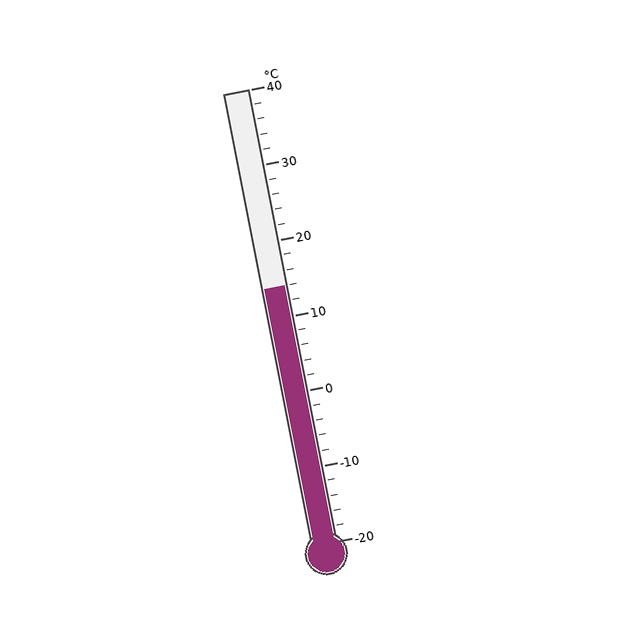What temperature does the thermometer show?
The thermometer shows approximately 14°C.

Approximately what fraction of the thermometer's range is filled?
The thermometer is filled to approximately 55% of its range.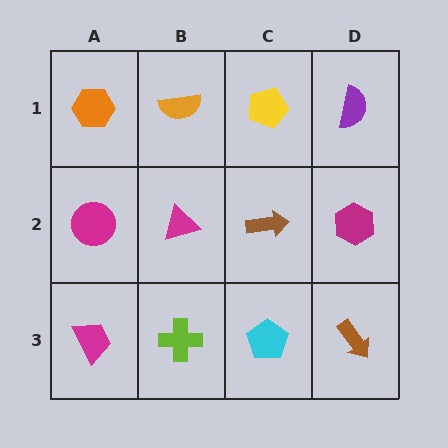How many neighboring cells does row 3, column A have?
2.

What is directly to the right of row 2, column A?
A magenta triangle.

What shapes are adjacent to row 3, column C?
A brown arrow (row 2, column C), a lime cross (row 3, column B), a brown arrow (row 3, column D).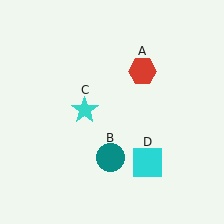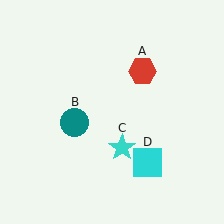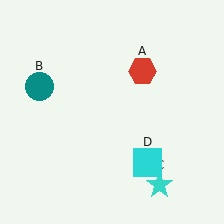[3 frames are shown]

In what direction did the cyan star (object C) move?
The cyan star (object C) moved down and to the right.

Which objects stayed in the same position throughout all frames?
Red hexagon (object A) and cyan square (object D) remained stationary.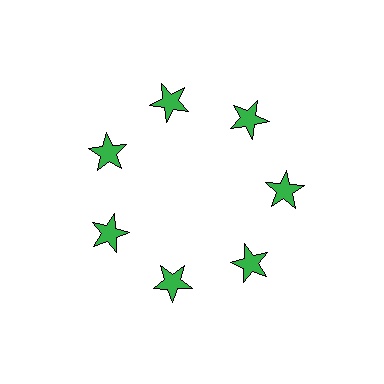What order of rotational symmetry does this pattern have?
This pattern has 7-fold rotational symmetry.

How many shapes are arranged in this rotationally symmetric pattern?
There are 7 shapes, arranged in 7 groups of 1.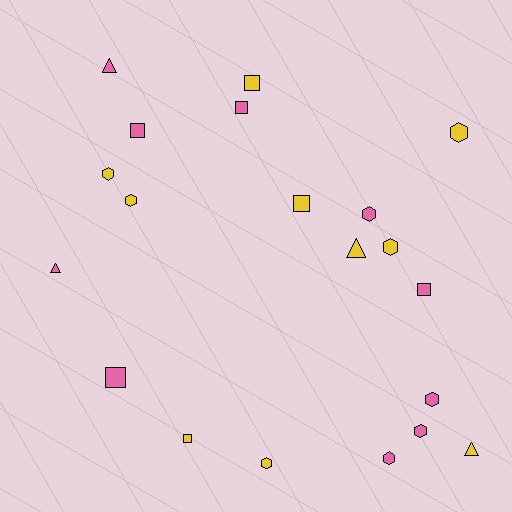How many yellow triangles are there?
There are 2 yellow triangles.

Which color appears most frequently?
Pink, with 10 objects.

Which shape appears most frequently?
Hexagon, with 9 objects.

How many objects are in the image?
There are 20 objects.